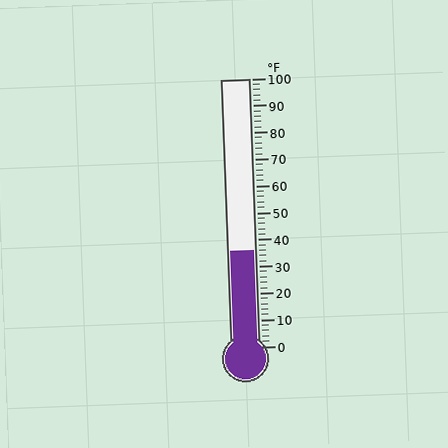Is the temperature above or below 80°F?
The temperature is below 80°F.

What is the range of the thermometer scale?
The thermometer scale ranges from 0°F to 100°F.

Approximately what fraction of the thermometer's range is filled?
The thermometer is filled to approximately 35% of its range.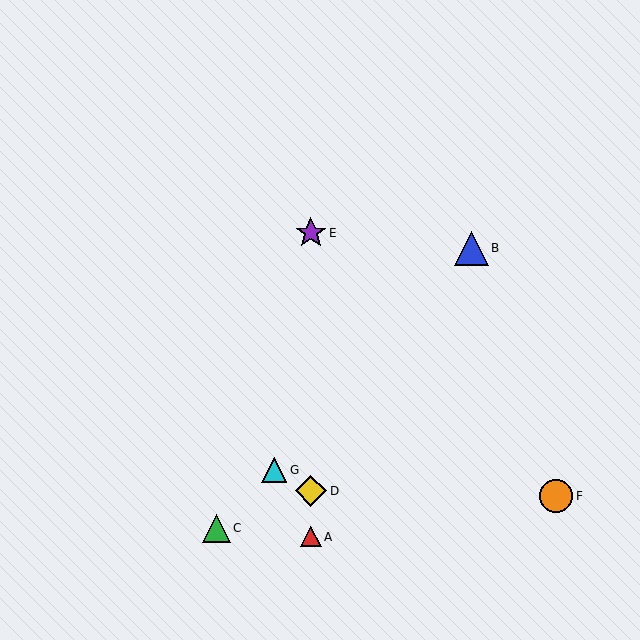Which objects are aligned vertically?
Objects A, D, E are aligned vertically.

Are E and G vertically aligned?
No, E is at x≈311 and G is at x≈274.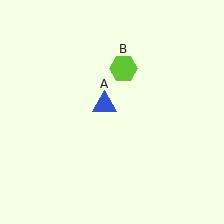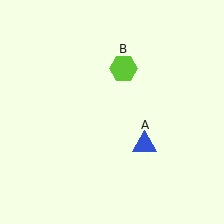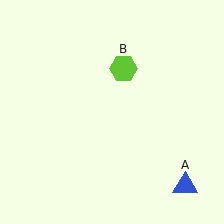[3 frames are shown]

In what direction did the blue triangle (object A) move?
The blue triangle (object A) moved down and to the right.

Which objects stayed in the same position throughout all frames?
Lime hexagon (object B) remained stationary.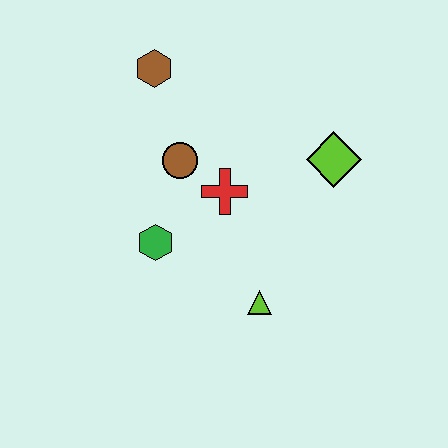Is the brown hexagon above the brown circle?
Yes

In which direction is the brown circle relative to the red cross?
The brown circle is to the left of the red cross.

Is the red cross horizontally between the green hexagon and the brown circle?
No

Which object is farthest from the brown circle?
The lime triangle is farthest from the brown circle.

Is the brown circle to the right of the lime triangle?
No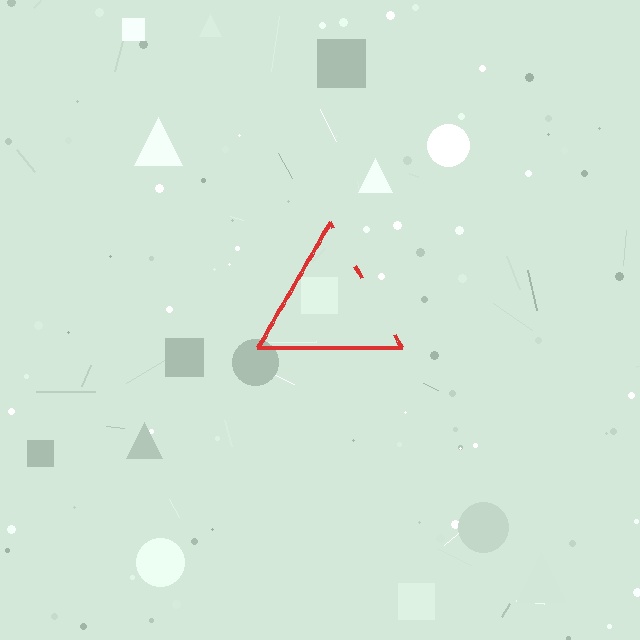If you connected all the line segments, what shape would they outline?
They would outline a triangle.